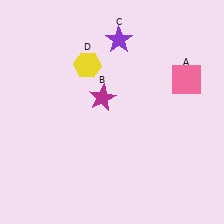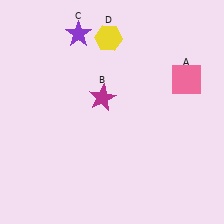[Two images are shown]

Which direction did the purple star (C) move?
The purple star (C) moved left.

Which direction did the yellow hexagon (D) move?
The yellow hexagon (D) moved up.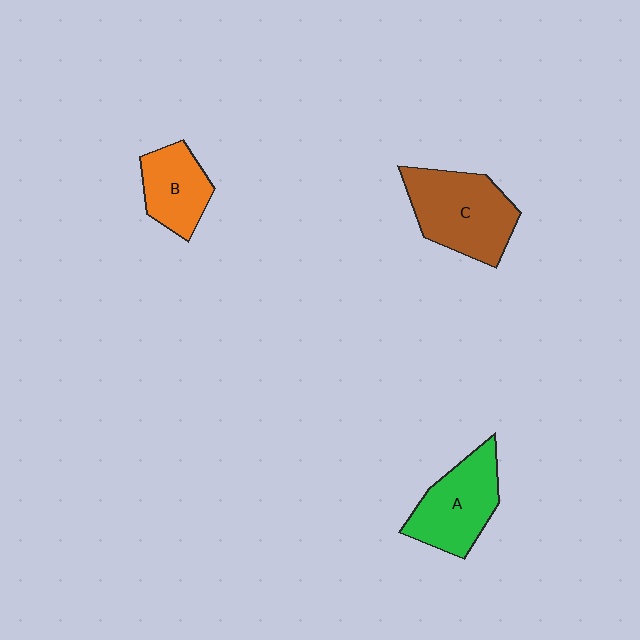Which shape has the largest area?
Shape C (brown).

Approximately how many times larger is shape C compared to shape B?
Approximately 1.6 times.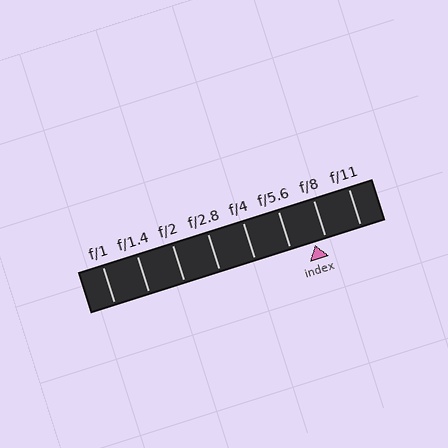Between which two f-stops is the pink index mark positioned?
The index mark is between f/5.6 and f/8.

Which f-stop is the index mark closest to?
The index mark is closest to f/8.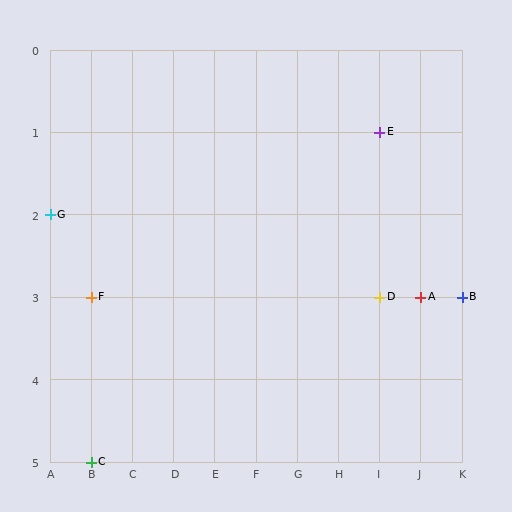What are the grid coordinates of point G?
Point G is at grid coordinates (A, 2).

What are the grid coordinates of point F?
Point F is at grid coordinates (B, 3).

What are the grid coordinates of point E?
Point E is at grid coordinates (I, 1).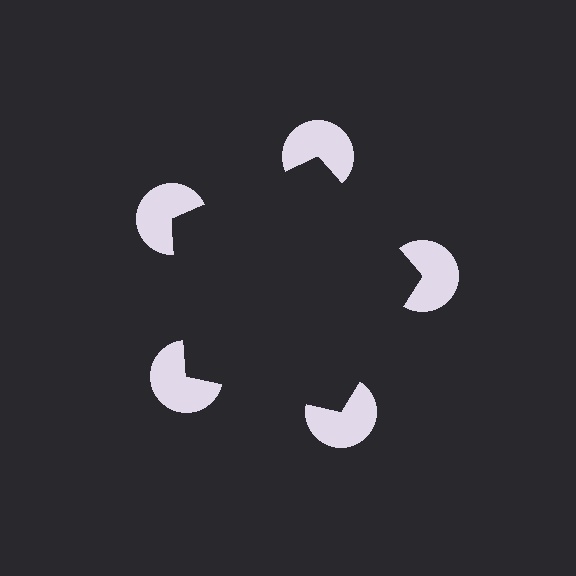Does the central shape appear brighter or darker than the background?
It typically appears slightly darker than the background, even though no actual brightness change is drawn.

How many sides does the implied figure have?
5 sides.